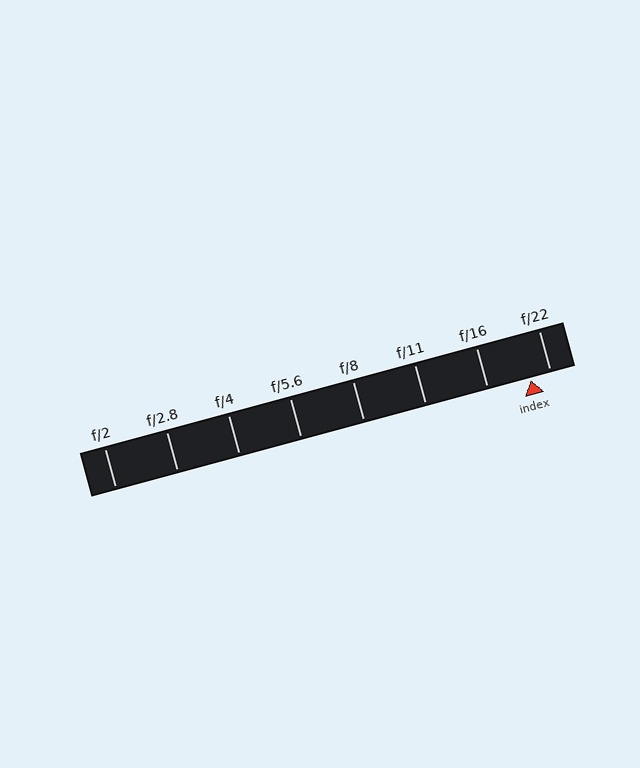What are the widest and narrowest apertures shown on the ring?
The widest aperture shown is f/2 and the narrowest is f/22.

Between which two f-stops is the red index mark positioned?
The index mark is between f/16 and f/22.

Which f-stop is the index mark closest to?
The index mark is closest to f/22.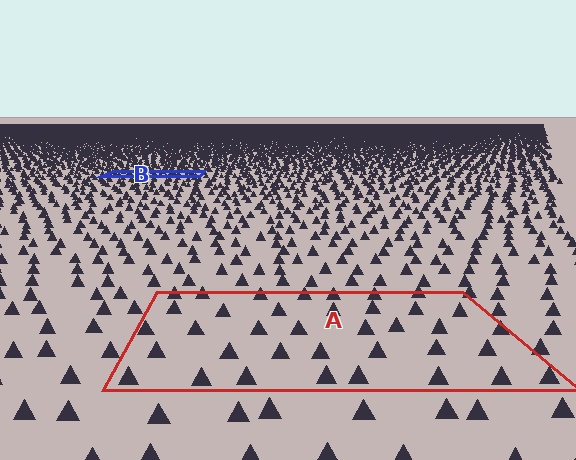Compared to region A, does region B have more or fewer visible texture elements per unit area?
Region B has more texture elements per unit area — they are packed more densely because it is farther away.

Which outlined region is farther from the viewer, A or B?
Region B is farther from the viewer — the texture elements inside it appear smaller and more densely packed.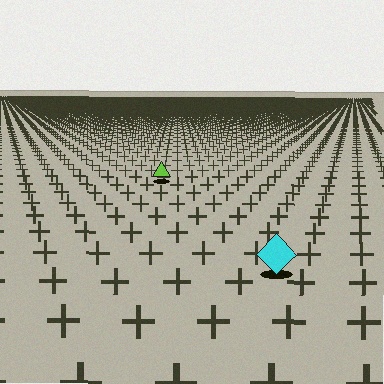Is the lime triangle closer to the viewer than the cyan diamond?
No. The cyan diamond is closer — you can tell from the texture gradient: the ground texture is coarser near it.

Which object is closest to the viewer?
The cyan diamond is closest. The texture marks near it are larger and more spread out.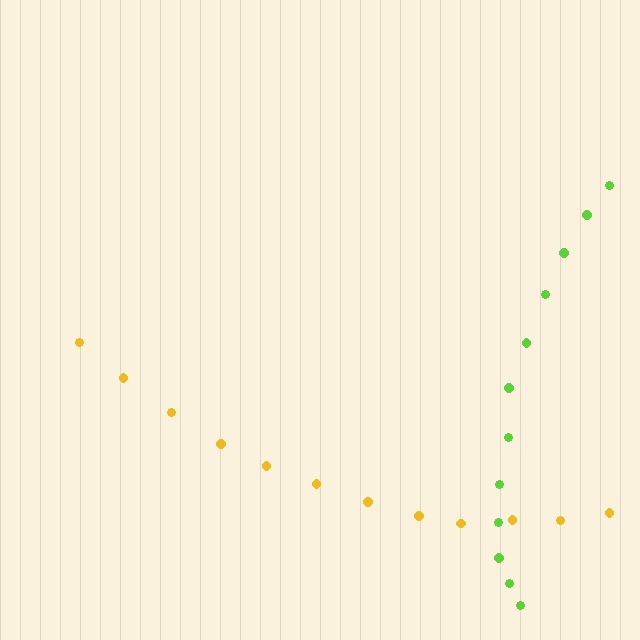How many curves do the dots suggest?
There are 2 distinct paths.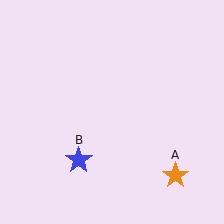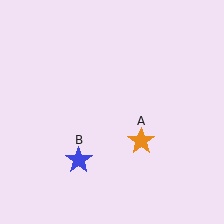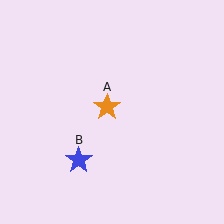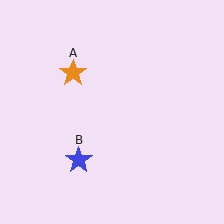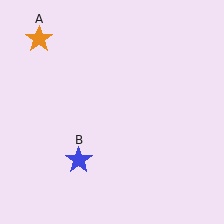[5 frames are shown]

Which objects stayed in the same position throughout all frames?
Blue star (object B) remained stationary.